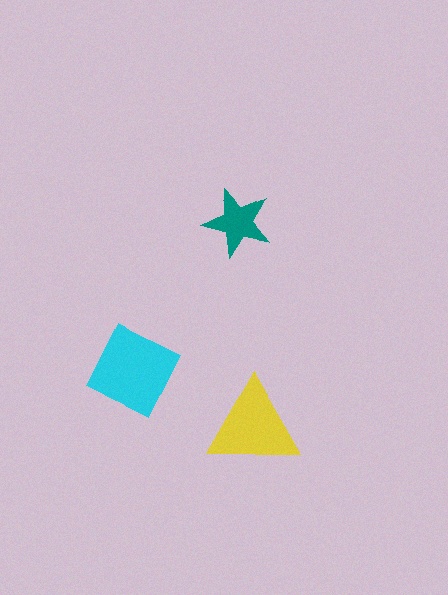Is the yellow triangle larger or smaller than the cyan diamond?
Smaller.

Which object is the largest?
The cyan diamond.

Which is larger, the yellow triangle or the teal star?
The yellow triangle.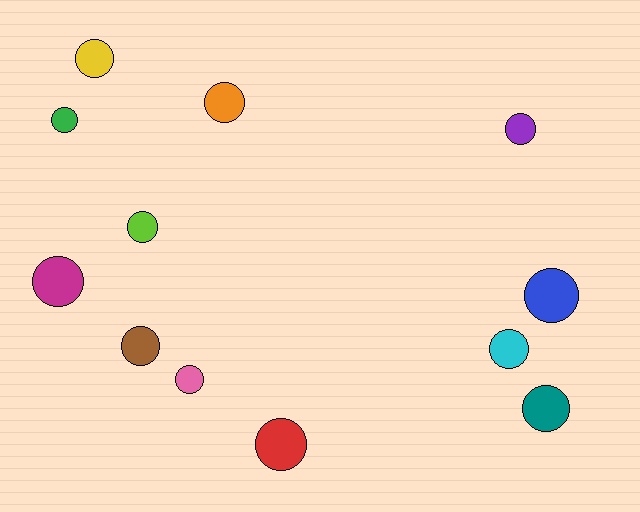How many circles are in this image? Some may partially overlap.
There are 12 circles.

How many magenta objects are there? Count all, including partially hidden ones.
There is 1 magenta object.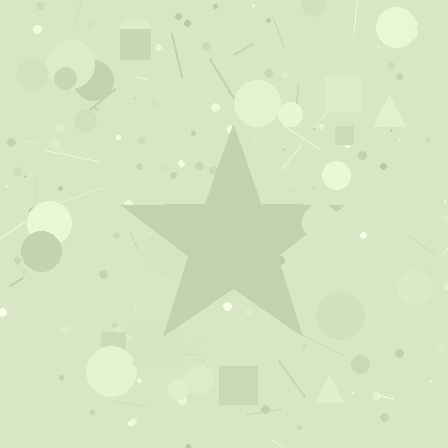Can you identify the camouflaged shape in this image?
The camouflaged shape is a star.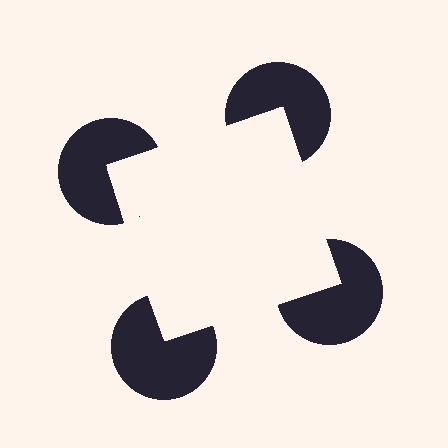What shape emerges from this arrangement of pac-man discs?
An illusory square — its edges are inferred from the aligned wedge cuts in the pac-man discs, not physically drawn.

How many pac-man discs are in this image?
There are 4 — one at each vertex of the illusory square.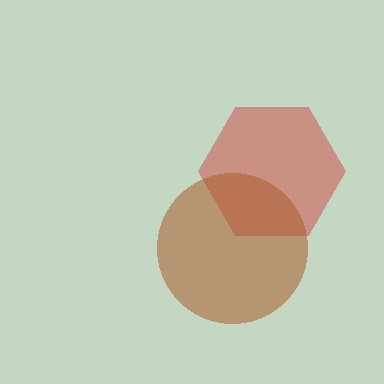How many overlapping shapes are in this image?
There are 2 overlapping shapes in the image.